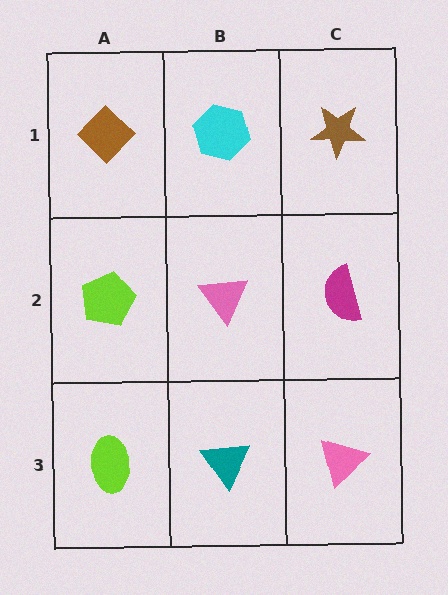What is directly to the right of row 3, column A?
A teal triangle.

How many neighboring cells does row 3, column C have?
2.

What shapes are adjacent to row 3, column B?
A pink triangle (row 2, column B), a lime ellipse (row 3, column A), a pink triangle (row 3, column C).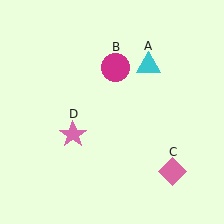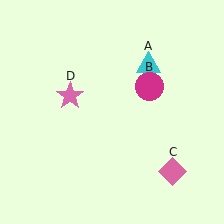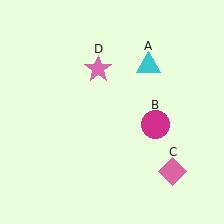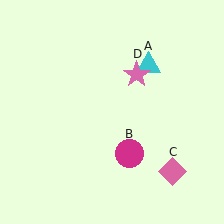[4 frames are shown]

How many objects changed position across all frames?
2 objects changed position: magenta circle (object B), pink star (object D).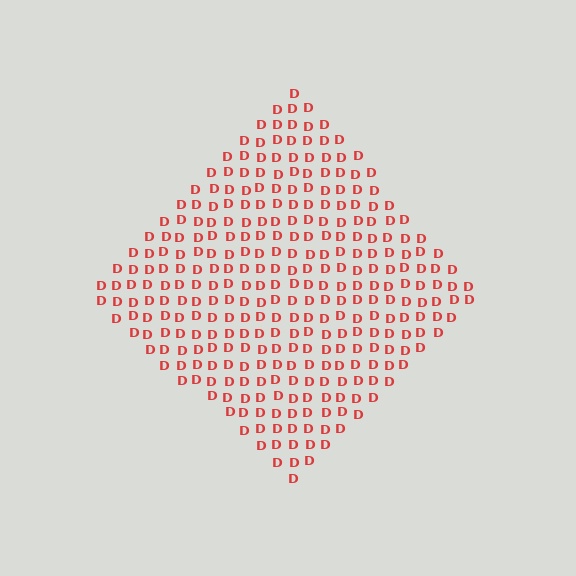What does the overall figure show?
The overall figure shows a diamond.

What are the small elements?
The small elements are letter D's.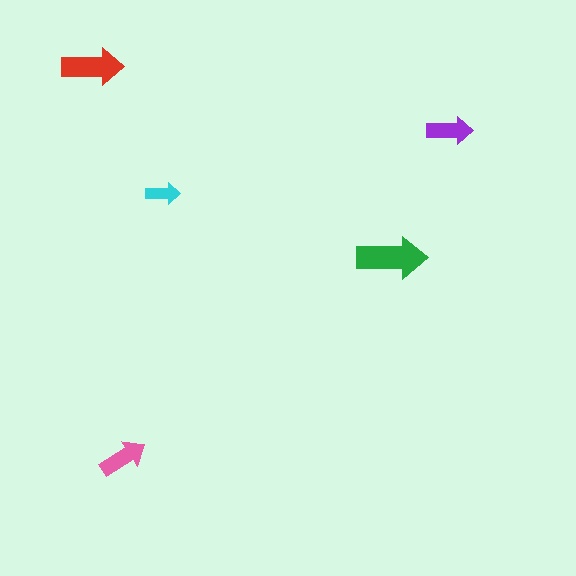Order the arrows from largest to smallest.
the green one, the red one, the pink one, the purple one, the cyan one.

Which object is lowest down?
The pink arrow is bottommost.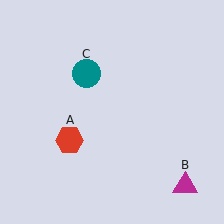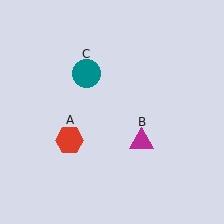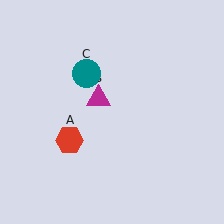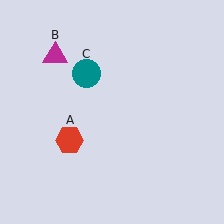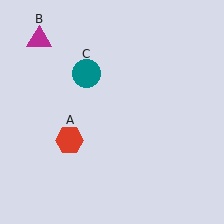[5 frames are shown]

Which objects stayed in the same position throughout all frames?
Red hexagon (object A) and teal circle (object C) remained stationary.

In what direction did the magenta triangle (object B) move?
The magenta triangle (object B) moved up and to the left.